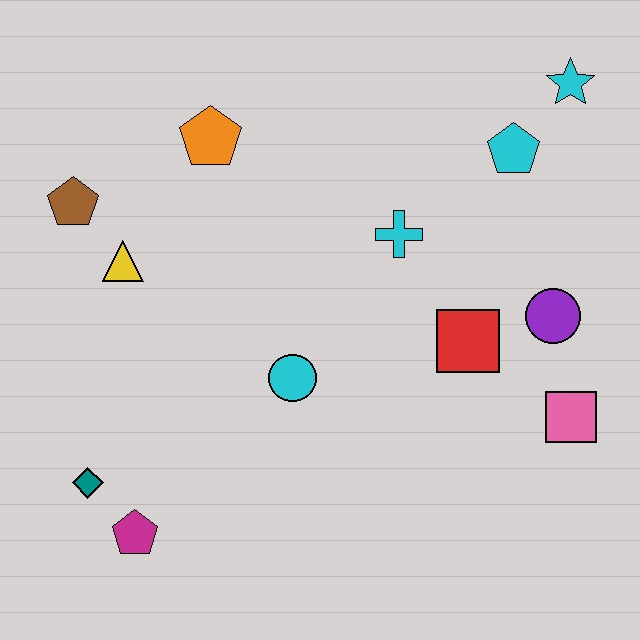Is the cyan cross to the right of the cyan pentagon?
No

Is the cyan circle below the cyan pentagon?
Yes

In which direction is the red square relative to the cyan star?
The red square is below the cyan star.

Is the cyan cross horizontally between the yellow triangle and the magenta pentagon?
No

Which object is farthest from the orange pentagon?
The pink square is farthest from the orange pentagon.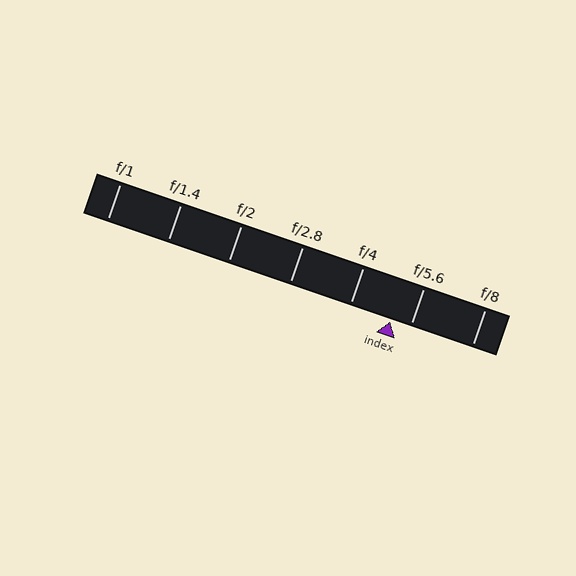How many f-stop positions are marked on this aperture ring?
There are 7 f-stop positions marked.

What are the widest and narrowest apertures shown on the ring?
The widest aperture shown is f/1 and the narrowest is f/8.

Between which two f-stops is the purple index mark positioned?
The index mark is between f/4 and f/5.6.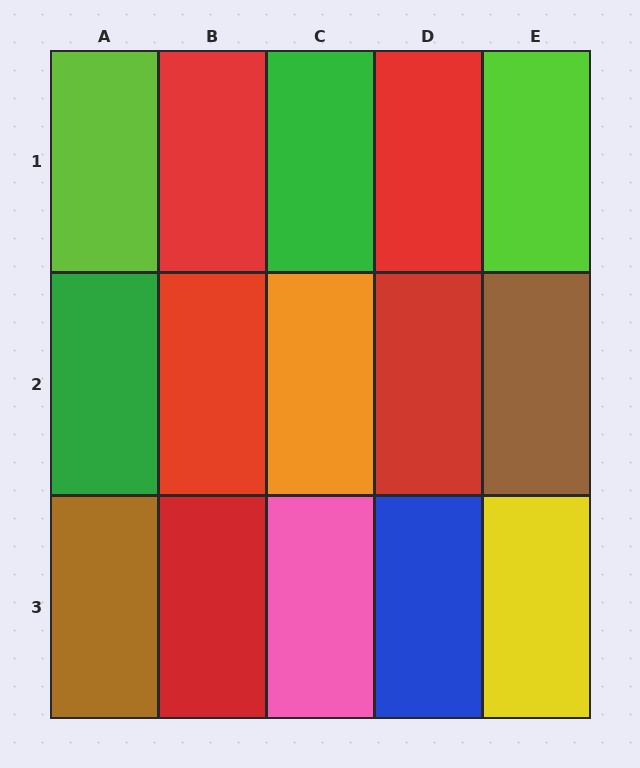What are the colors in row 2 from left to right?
Green, red, orange, red, brown.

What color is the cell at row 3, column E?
Yellow.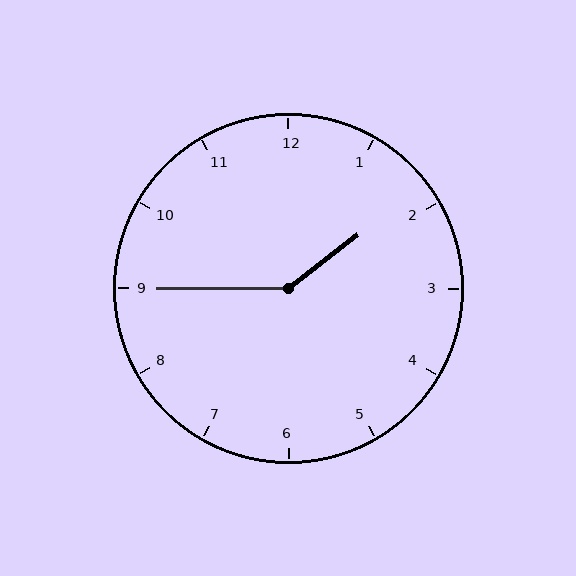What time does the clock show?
1:45.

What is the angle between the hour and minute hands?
Approximately 142 degrees.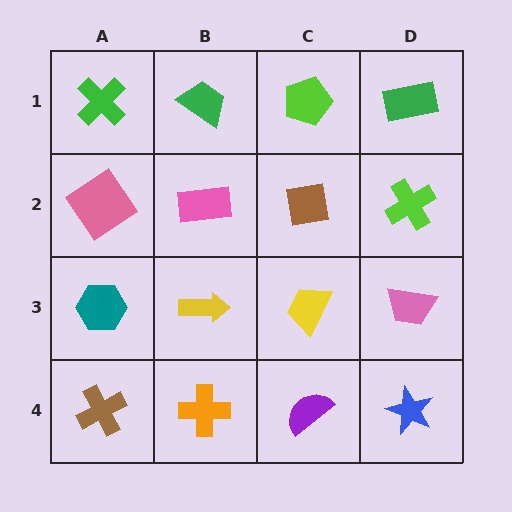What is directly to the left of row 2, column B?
A pink diamond.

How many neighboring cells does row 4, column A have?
2.